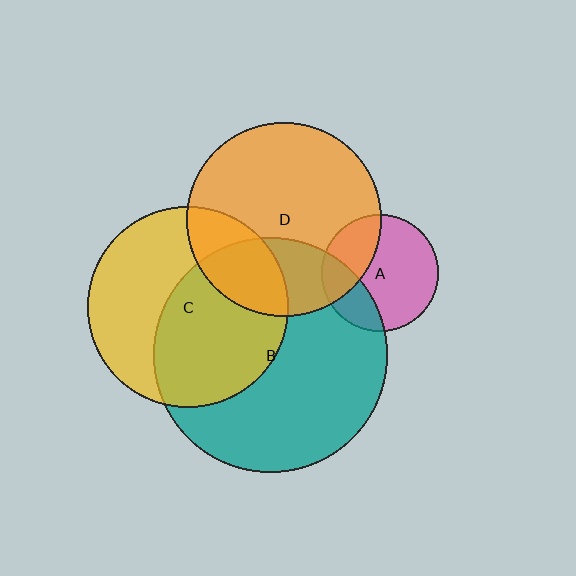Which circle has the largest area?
Circle B (teal).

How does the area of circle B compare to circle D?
Approximately 1.5 times.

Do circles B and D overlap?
Yes.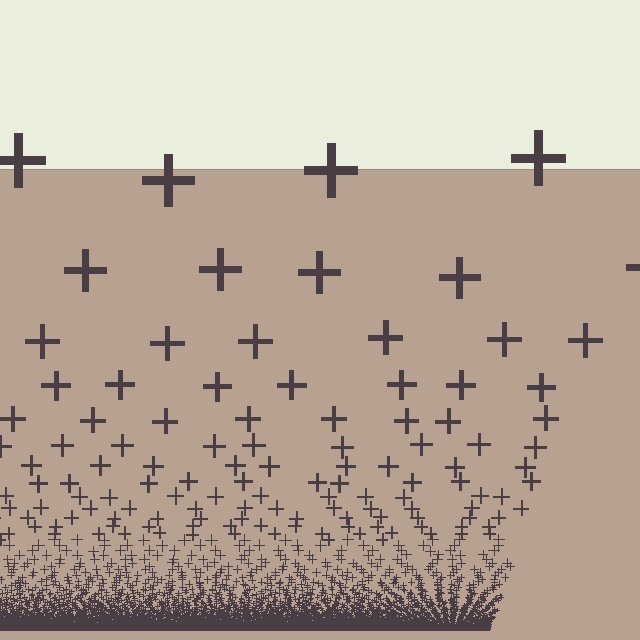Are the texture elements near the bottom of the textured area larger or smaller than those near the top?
Smaller. The gradient is inverted — elements near the bottom are smaller and denser.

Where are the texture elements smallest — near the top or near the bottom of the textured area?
Near the bottom.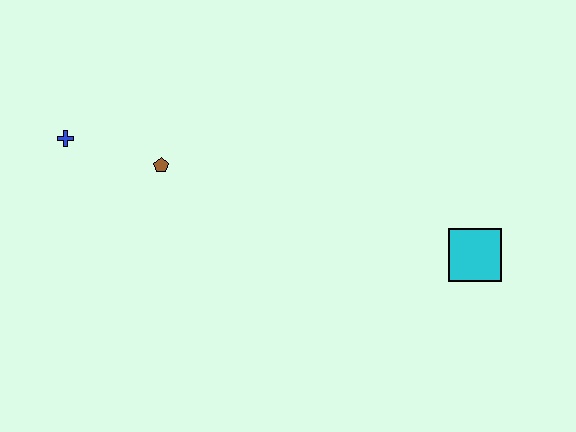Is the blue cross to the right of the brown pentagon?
No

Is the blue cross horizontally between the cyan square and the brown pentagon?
No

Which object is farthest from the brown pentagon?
The cyan square is farthest from the brown pentagon.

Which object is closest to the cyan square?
The brown pentagon is closest to the cyan square.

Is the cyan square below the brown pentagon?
Yes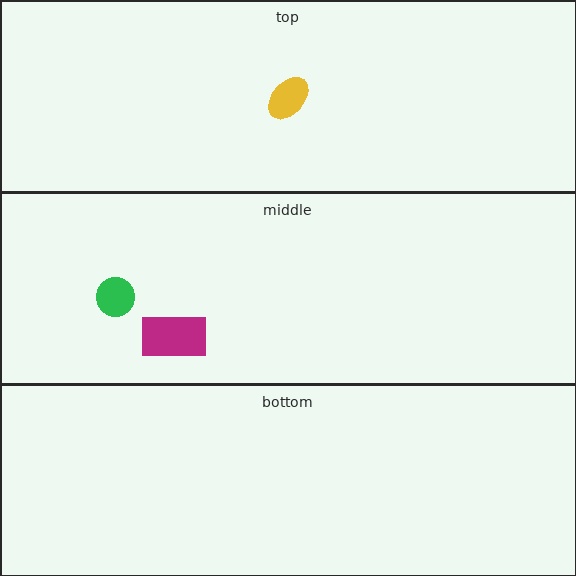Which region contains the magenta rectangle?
The middle region.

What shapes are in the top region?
The yellow ellipse.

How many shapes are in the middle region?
2.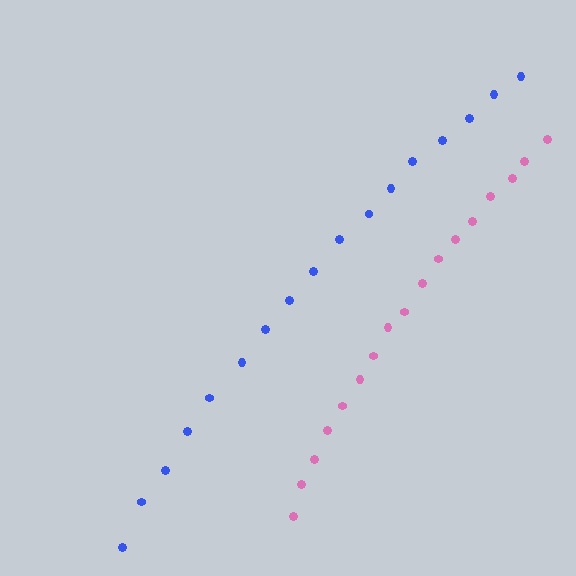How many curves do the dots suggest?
There are 2 distinct paths.